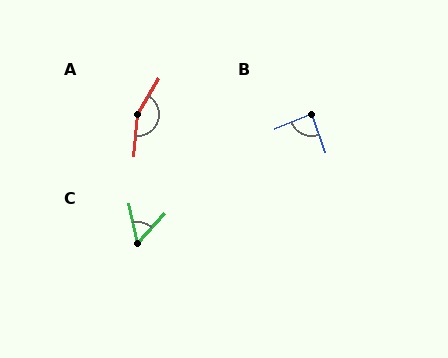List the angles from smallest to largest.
C (54°), B (87°), A (155°).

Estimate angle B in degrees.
Approximately 87 degrees.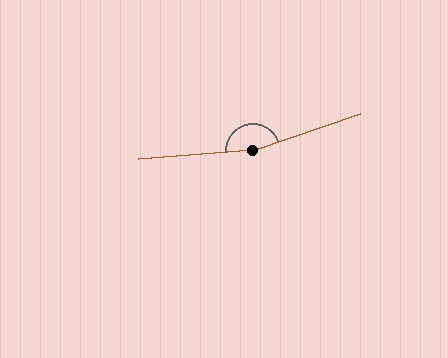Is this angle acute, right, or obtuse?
It is obtuse.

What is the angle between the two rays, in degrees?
Approximately 165 degrees.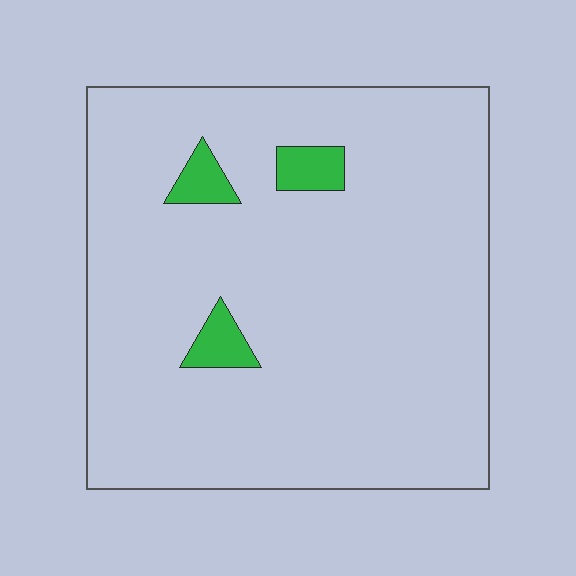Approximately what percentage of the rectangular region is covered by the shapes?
Approximately 5%.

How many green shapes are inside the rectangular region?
3.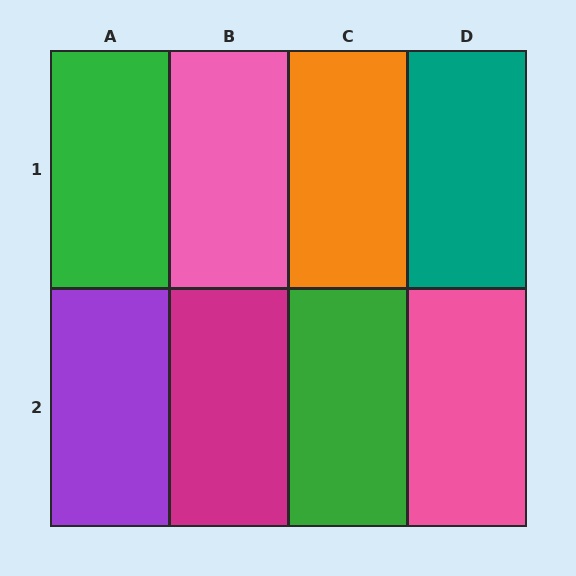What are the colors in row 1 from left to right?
Green, pink, orange, teal.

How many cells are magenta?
1 cell is magenta.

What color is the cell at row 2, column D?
Pink.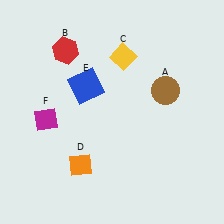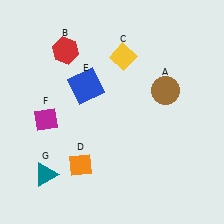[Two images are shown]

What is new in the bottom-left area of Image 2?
A teal triangle (G) was added in the bottom-left area of Image 2.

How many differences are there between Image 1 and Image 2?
There is 1 difference between the two images.